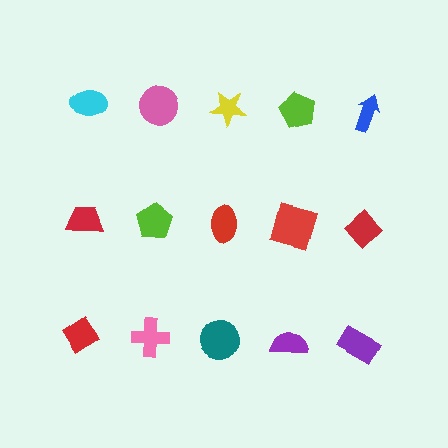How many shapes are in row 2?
5 shapes.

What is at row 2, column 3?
A red ellipse.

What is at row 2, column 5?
A red diamond.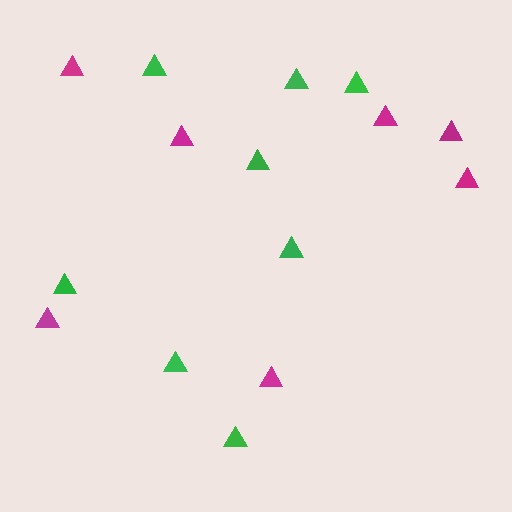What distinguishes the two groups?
There are 2 groups: one group of green triangles (8) and one group of magenta triangles (7).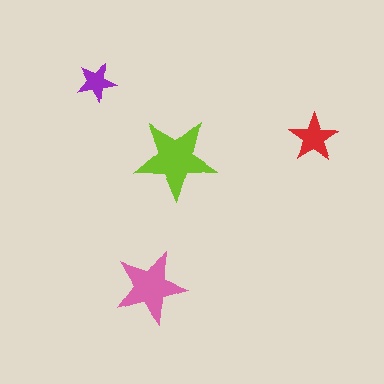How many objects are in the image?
There are 4 objects in the image.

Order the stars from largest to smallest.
the lime one, the pink one, the red one, the purple one.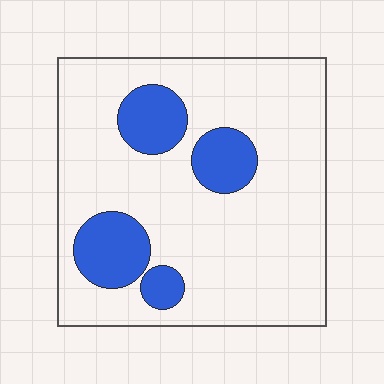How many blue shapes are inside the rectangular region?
4.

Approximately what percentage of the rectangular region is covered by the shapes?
Approximately 20%.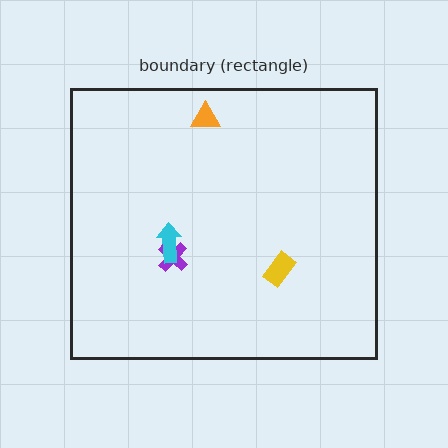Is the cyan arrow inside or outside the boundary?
Inside.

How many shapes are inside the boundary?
4 inside, 0 outside.